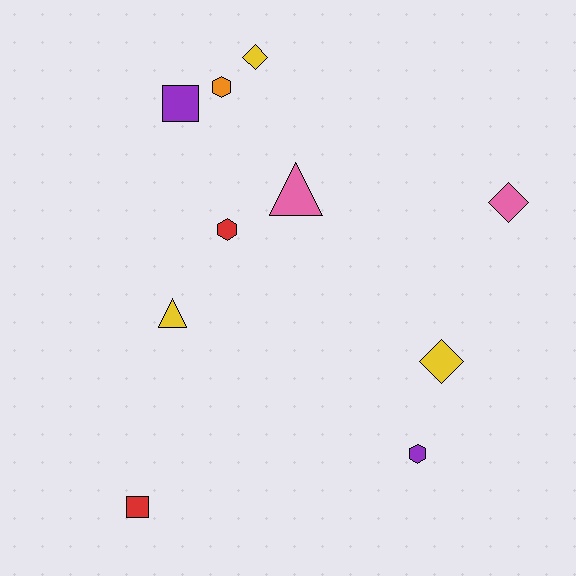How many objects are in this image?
There are 10 objects.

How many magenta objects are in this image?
There are no magenta objects.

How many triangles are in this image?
There are 2 triangles.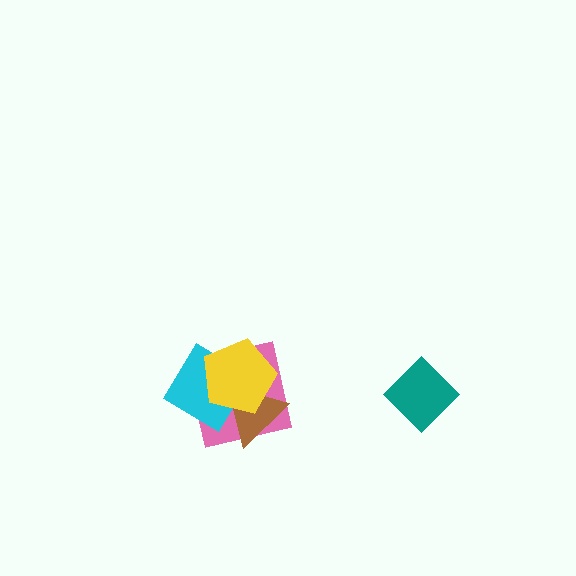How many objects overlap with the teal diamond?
0 objects overlap with the teal diamond.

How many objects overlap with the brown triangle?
3 objects overlap with the brown triangle.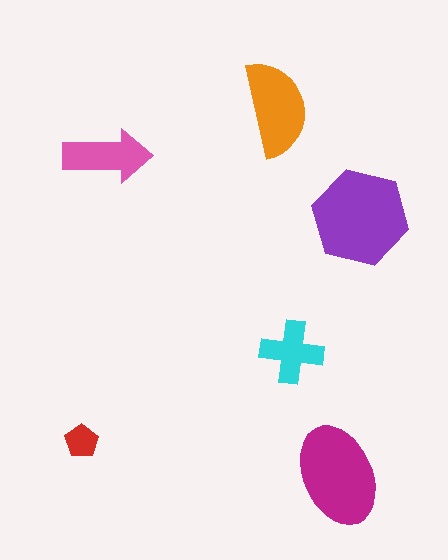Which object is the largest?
The purple hexagon.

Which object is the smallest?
The red pentagon.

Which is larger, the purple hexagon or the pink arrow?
The purple hexagon.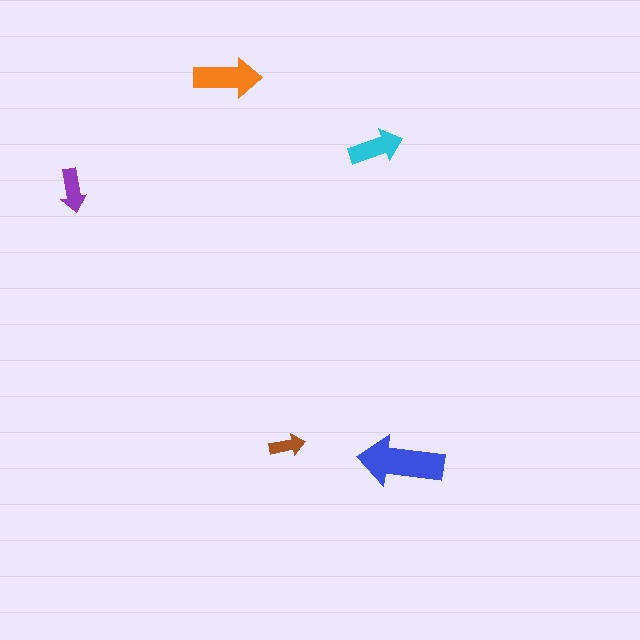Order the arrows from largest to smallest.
the blue one, the orange one, the cyan one, the purple one, the brown one.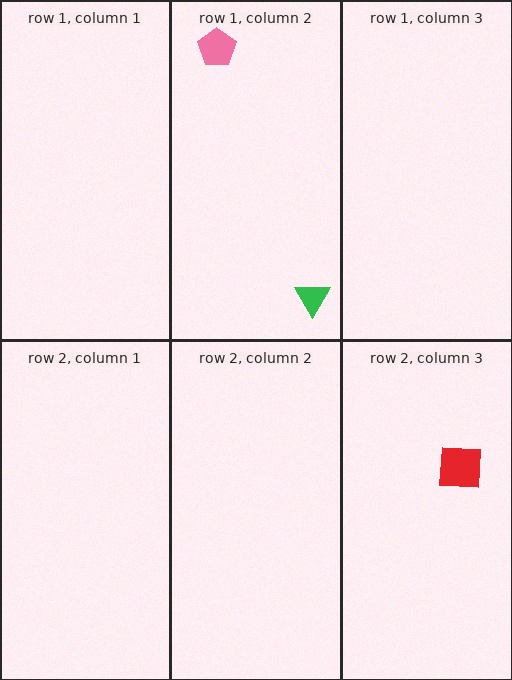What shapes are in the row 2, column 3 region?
The red square.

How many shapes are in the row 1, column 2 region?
2.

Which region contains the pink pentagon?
The row 1, column 2 region.